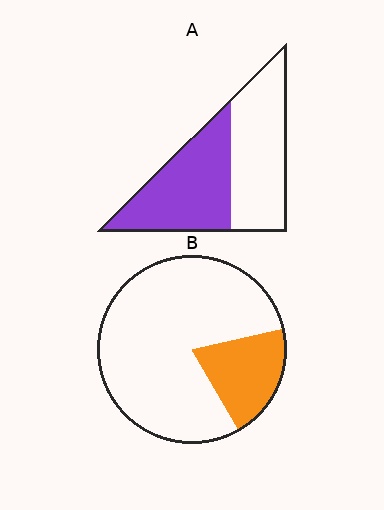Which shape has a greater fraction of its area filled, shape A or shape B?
Shape A.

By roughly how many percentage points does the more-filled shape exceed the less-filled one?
By roughly 30 percentage points (A over B).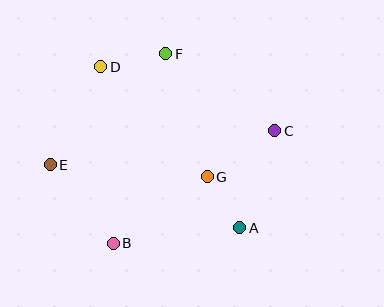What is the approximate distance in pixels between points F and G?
The distance between F and G is approximately 129 pixels.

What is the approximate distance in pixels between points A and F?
The distance between A and F is approximately 189 pixels.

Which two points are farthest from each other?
Points C and E are farthest from each other.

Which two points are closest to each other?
Points A and G are closest to each other.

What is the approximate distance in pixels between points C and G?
The distance between C and G is approximately 82 pixels.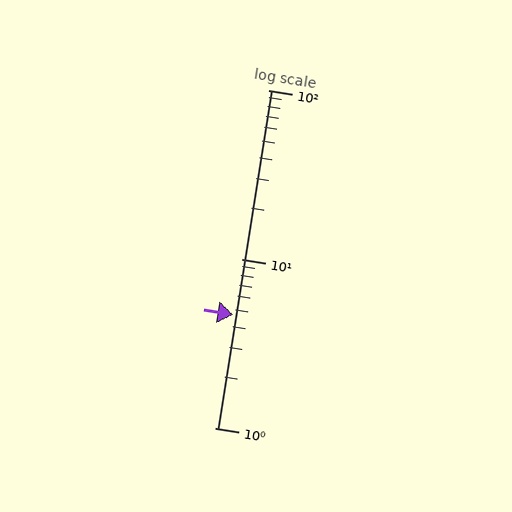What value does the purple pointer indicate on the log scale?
The pointer indicates approximately 4.7.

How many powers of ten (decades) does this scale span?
The scale spans 2 decades, from 1 to 100.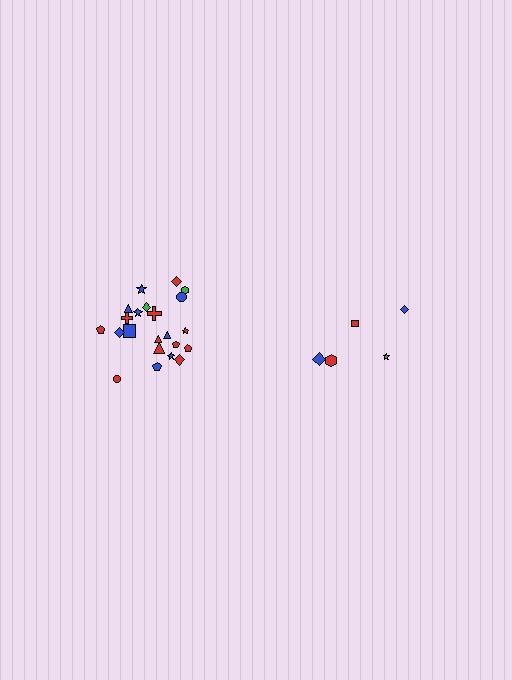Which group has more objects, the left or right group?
The left group.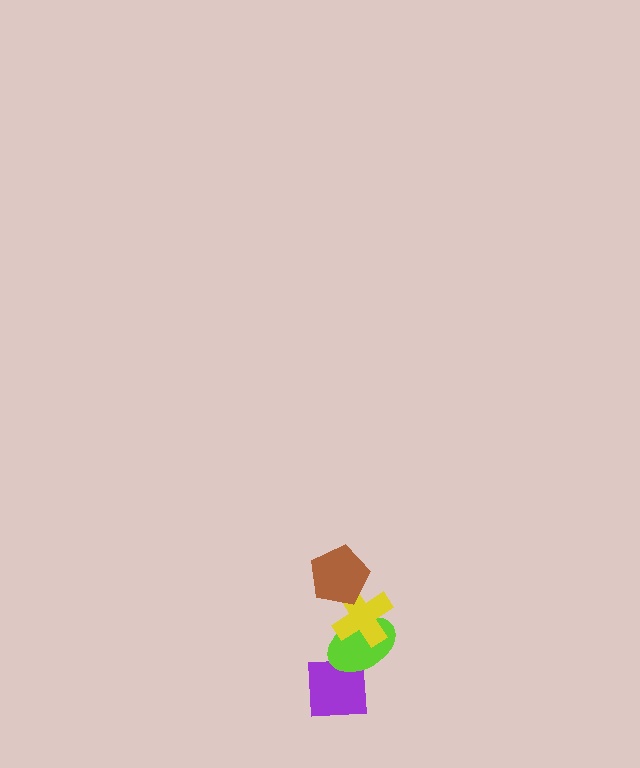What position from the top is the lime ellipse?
The lime ellipse is 3rd from the top.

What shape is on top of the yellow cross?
The brown pentagon is on top of the yellow cross.